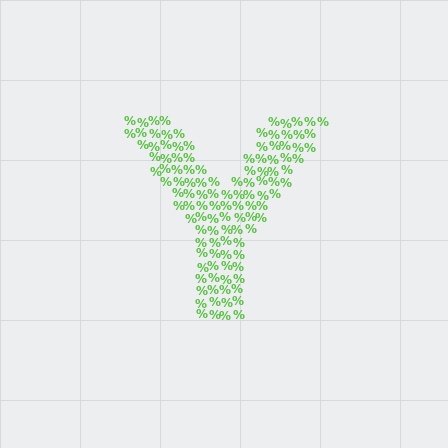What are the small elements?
The small elements are percent signs.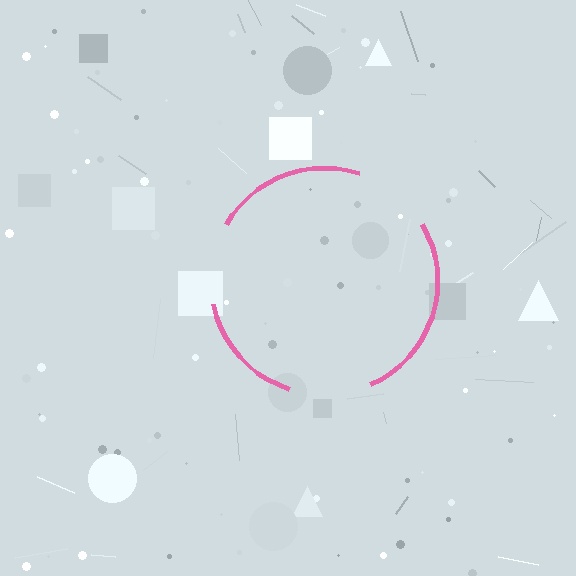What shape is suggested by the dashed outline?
The dashed outline suggests a circle.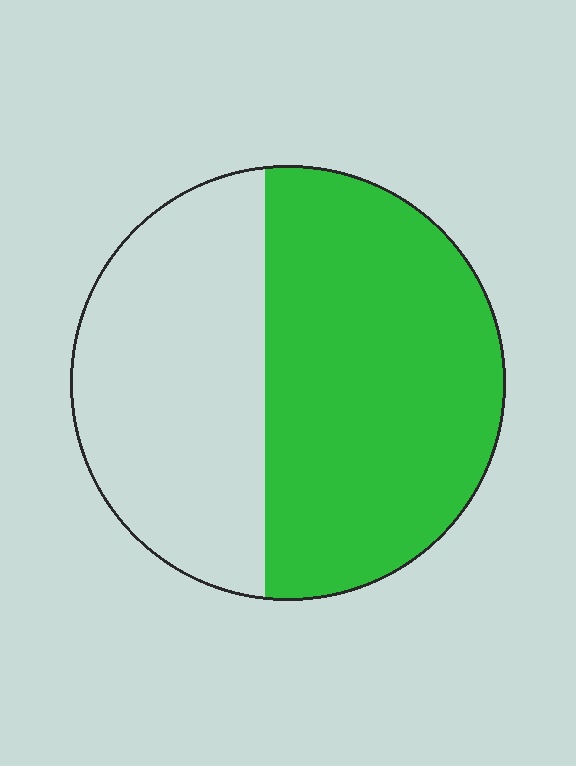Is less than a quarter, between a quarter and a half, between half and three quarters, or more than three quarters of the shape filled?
Between half and three quarters.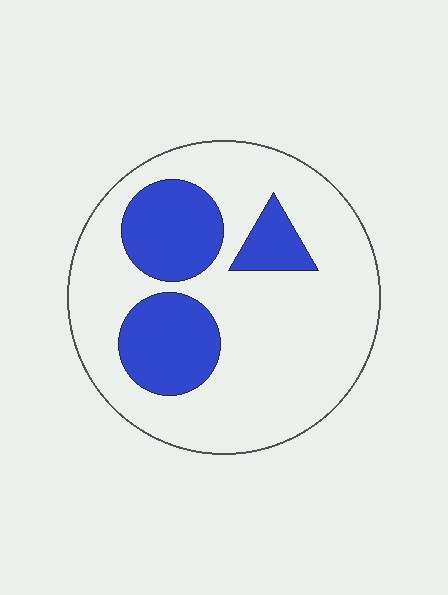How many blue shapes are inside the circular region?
3.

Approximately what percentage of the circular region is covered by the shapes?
Approximately 25%.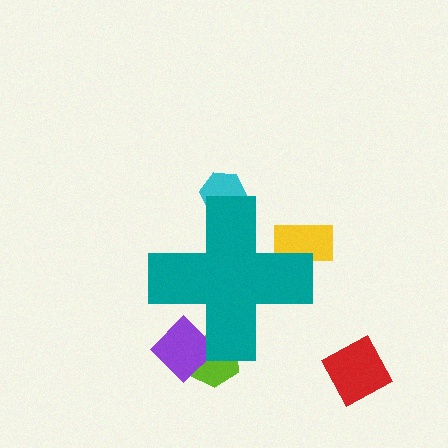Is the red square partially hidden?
No, the red square is fully visible.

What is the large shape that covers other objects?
A teal cross.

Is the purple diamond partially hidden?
Yes, the purple diamond is partially hidden behind the teal cross.